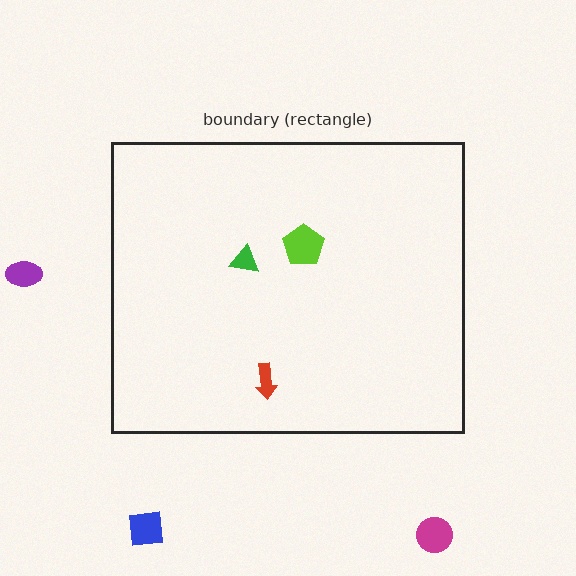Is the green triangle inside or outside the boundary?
Inside.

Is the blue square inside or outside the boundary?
Outside.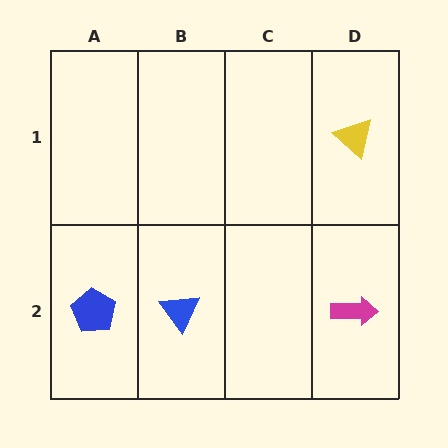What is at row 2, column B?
A blue triangle.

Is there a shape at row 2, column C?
No, that cell is empty.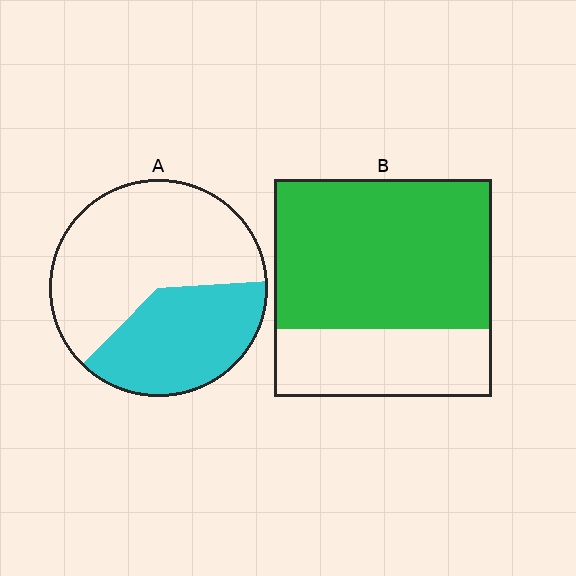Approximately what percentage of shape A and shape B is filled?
A is approximately 40% and B is approximately 70%.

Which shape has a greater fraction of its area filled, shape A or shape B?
Shape B.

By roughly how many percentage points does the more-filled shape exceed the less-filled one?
By roughly 30 percentage points (B over A).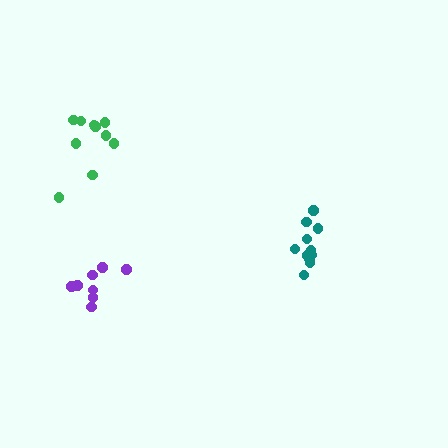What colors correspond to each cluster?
The clusters are colored: purple, teal, green.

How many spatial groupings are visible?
There are 3 spatial groupings.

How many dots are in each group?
Group 1: 8 dots, Group 2: 11 dots, Group 3: 10 dots (29 total).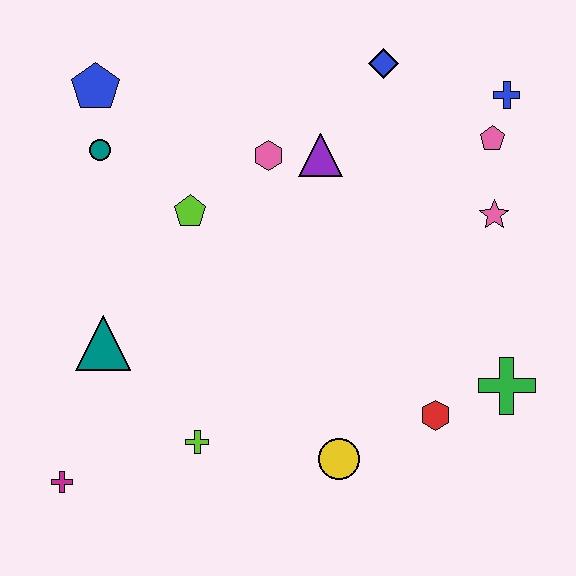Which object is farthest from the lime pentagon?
The green cross is farthest from the lime pentagon.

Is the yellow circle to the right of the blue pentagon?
Yes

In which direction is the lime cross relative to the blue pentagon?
The lime cross is below the blue pentagon.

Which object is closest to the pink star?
The pink pentagon is closest to the pink star.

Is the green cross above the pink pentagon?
No